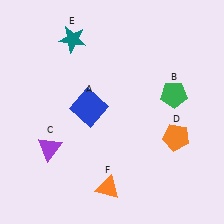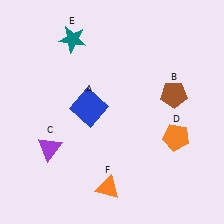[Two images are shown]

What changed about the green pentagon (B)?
In Image 1, B is green. In Image 2, it changed to brown.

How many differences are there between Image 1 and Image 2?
There is 1 difference between the two images.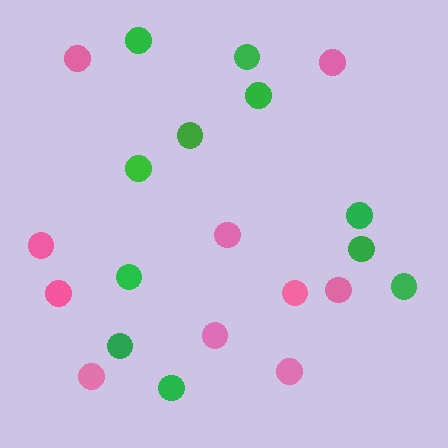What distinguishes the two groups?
There are 2 groups: one group of green circles (11) and one group of pink circles (10).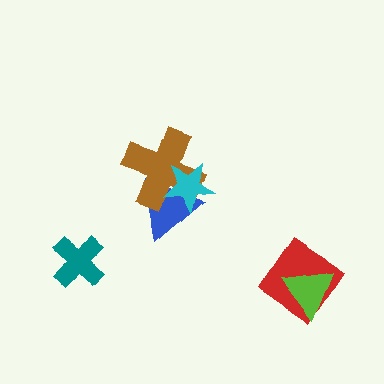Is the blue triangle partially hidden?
Yes, it is partially covered by another shape.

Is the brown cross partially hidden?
Yes, it is partially covered by another shape.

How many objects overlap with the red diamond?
1 object overlaps with the red diamond.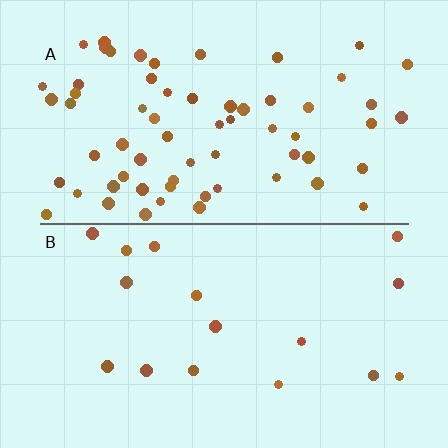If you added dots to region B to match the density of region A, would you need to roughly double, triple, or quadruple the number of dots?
Approximately quadruple.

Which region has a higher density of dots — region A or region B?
A (the top).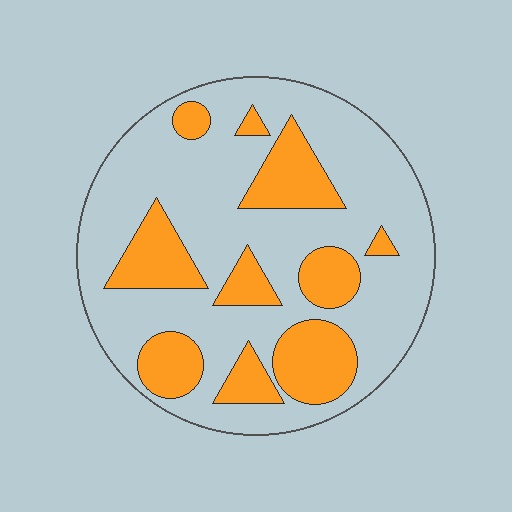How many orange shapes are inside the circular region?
10.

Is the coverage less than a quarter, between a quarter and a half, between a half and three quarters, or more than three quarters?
Between a quarter and a half.